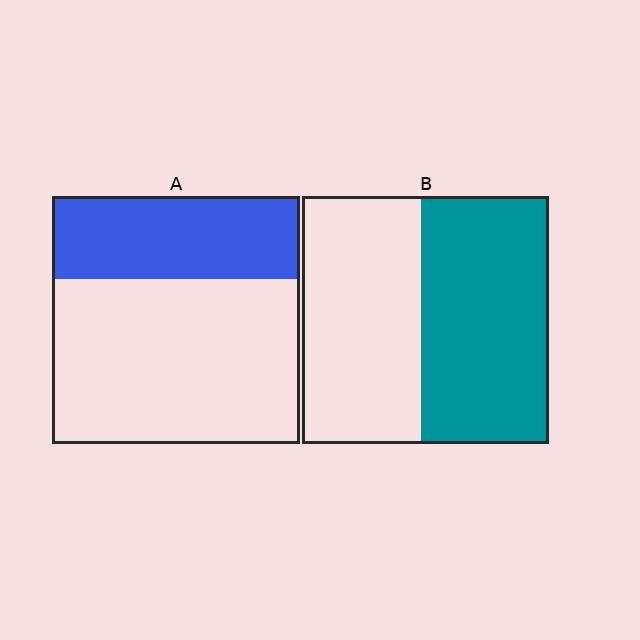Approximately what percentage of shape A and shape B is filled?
A is approximately 35% and B is approximately 50%.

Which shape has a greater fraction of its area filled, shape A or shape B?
Shape B.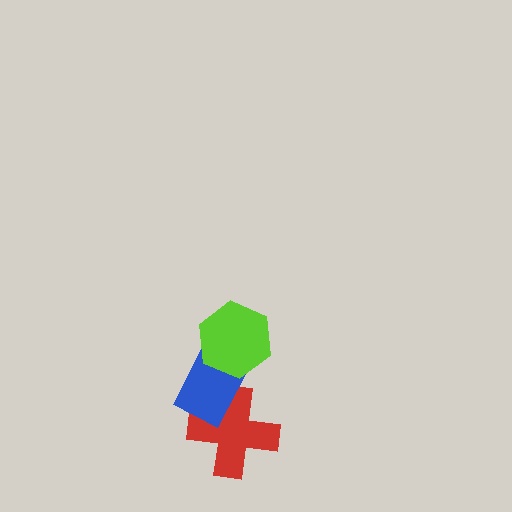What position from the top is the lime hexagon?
The lime hexagon is 1st from the top.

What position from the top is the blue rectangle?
The blue rectangle is 2nd from the top.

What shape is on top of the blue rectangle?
The lime hexagon is on top of the blue rectangle.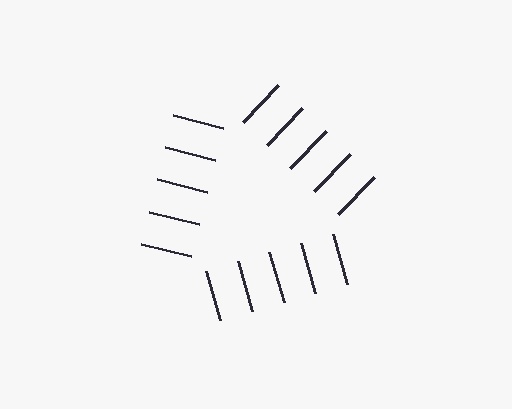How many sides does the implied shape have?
3 sides — the line-ends trace a triangle.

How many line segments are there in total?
15 — 5 along each of the 3 edges.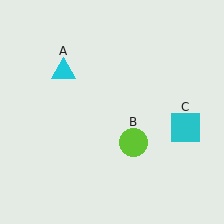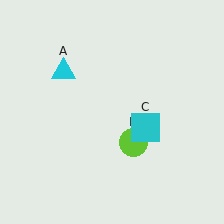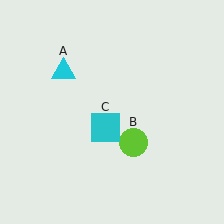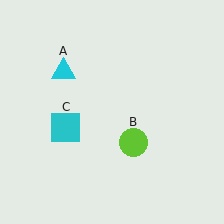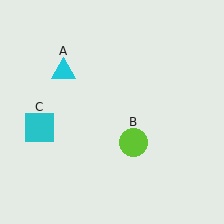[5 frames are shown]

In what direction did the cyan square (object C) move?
The cyan square (object C) moved left.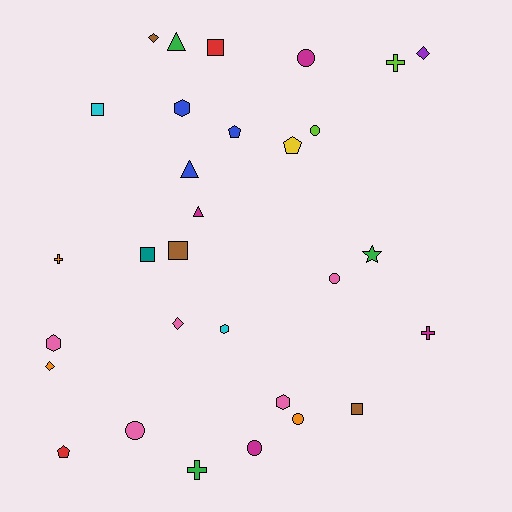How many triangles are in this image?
There are 3 triangles.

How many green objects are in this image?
There are 3 green objects.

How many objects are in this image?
There are 30 objects.